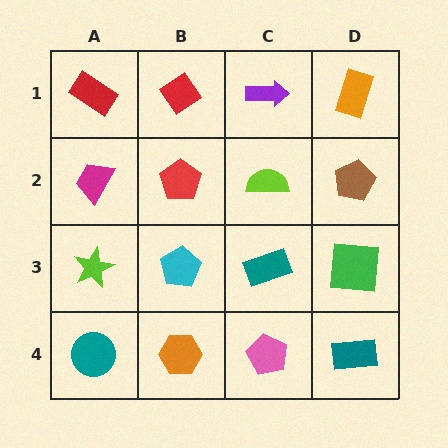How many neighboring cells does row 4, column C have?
3.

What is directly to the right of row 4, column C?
A teal rectangle.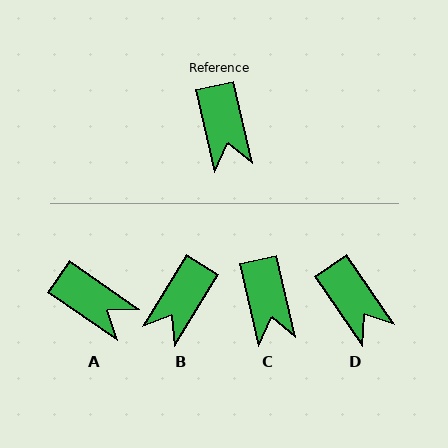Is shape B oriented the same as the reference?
No, it is off by about 44 degrees.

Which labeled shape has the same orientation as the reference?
C.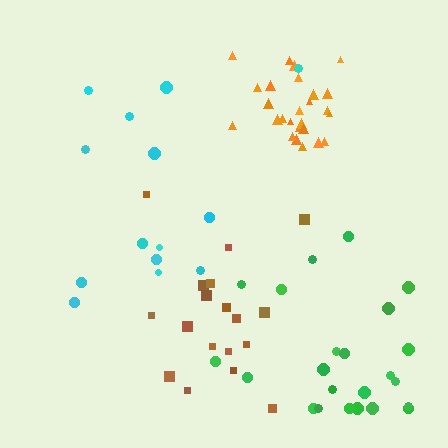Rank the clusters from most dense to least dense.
orange, brown, green, cyan.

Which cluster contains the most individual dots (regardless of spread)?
Orange (26).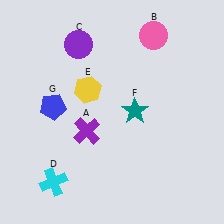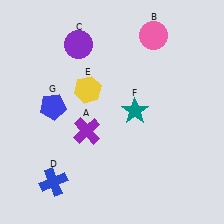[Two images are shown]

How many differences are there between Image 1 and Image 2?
There is 1 difference between the two images.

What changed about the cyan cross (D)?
In Image 1, D is cyan. In Image 2, it changed to blue.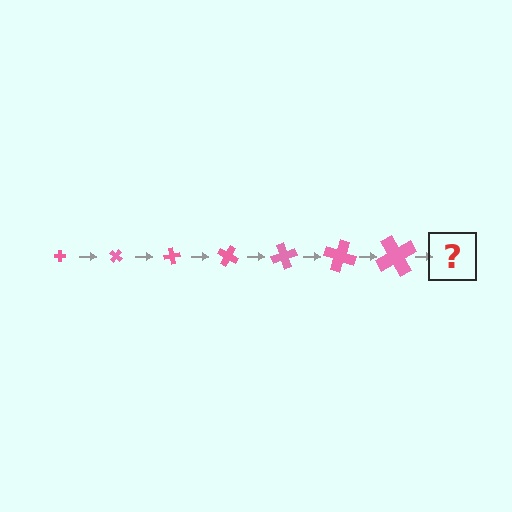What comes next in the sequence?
The next element should be a cross, larger than the previous one and rotated 280 degrees from the start.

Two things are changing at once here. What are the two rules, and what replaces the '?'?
The two rules are that the cross grows larger each step and it rotates 40 degrees each step. The '?' should be a cross, larger than the previous one and rotated 280 degrees from the start.